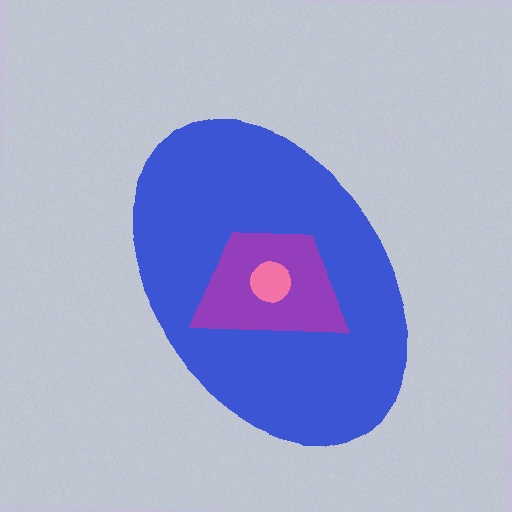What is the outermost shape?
The blue ellipse.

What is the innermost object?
The pink circle.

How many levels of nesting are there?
3.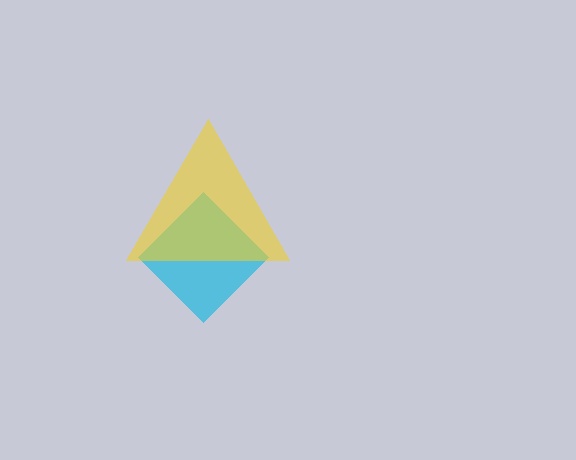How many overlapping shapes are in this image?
There are 2 overlapping shapes in the image.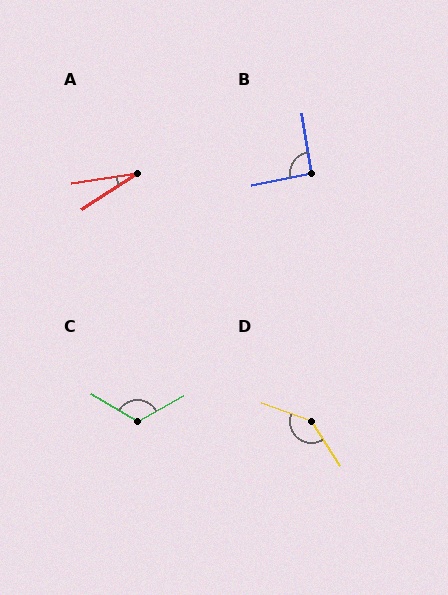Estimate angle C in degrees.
Approximately 120 degrees.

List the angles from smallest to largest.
A (24°), B (93°), C (120°), D (142°).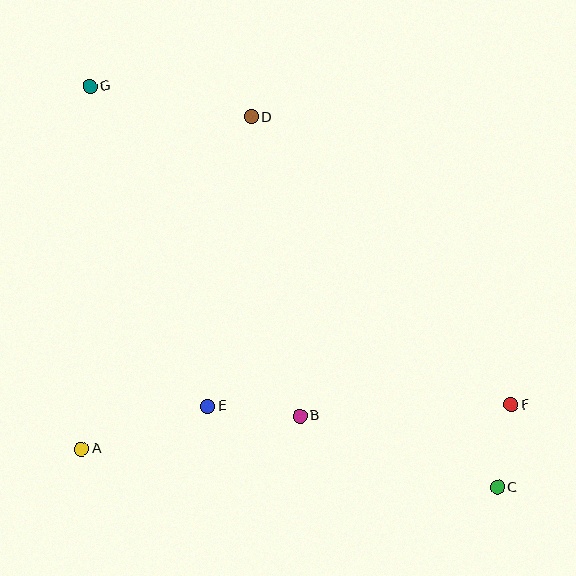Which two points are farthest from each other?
Points C and G are farthest from each other.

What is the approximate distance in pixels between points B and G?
The distance between B and G is approximately 391 pixels.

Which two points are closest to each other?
Points C and F are closest to each other.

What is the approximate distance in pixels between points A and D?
The distance between A and D is approximately 373 pixels.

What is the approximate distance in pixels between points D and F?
The distance between D and F is approximately 388 pixels.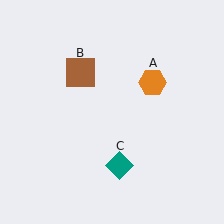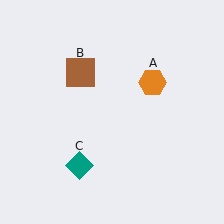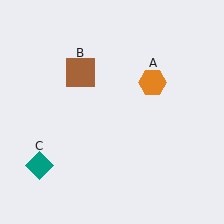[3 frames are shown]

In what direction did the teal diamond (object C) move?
The teal diamond (object C) moved left.